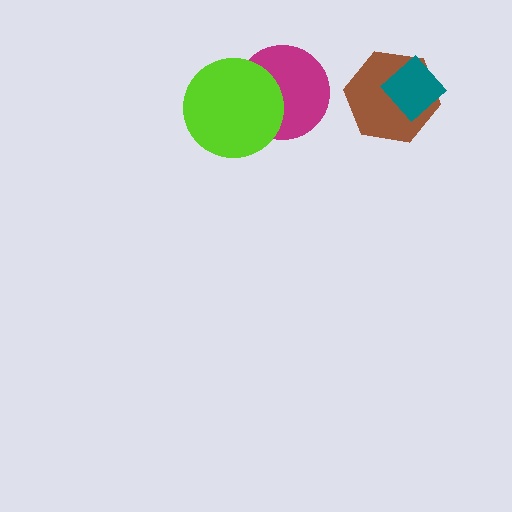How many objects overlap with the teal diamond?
1 object overlaps with the teal diamond.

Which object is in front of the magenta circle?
The lime circle is in front of the magenta circle.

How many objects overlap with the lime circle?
1 object overlaps with the lime circle.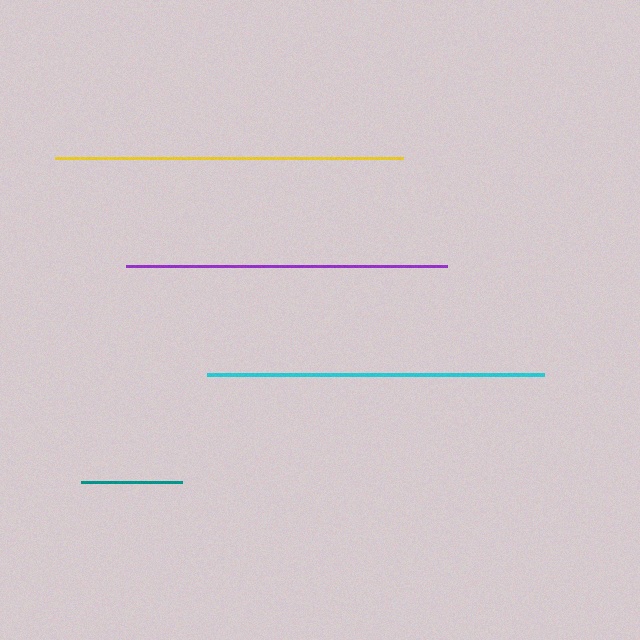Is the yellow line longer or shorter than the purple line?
The yellow line is longer than the purple line.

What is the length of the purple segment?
The purple segment is approximately 321 pixels long.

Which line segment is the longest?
The yellow line is the longest at approximately 348 pixels.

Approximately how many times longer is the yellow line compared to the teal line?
The yellow line is approximately 3.4 times the length of the teal line.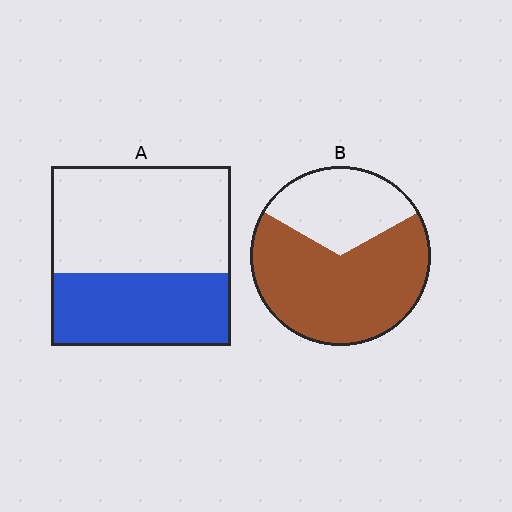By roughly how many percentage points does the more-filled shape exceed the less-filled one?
By roughly 25 percentage points (B over A).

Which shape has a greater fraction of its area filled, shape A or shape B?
Shape B.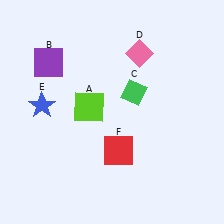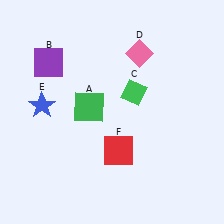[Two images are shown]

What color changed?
The square (A) changed from lime in Image 1 to green in Image 2.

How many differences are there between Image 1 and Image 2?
There is 1 difference between the two images.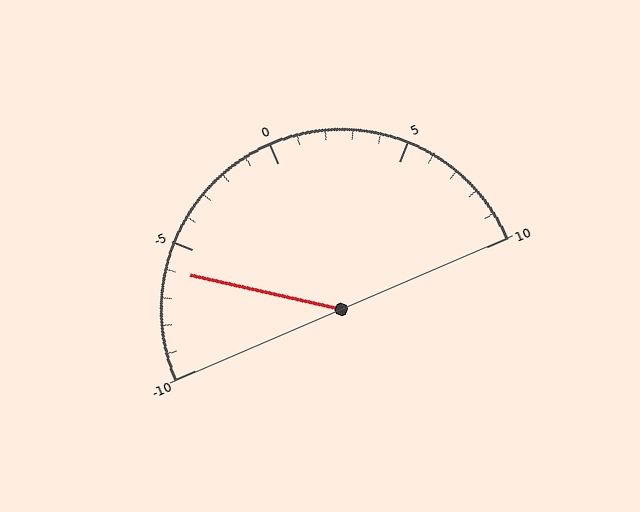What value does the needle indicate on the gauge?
The needle indicates approximately -6.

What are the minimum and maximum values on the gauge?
The gauge ranges from -10 to 10.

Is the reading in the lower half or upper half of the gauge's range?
The reading is in the lower half of the range (-10 to 10).